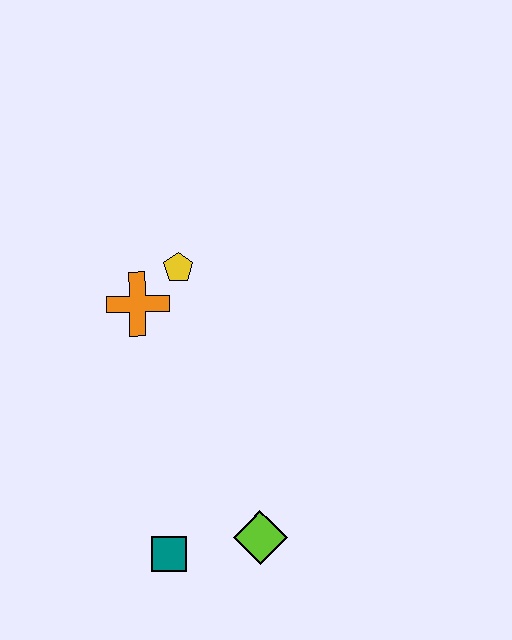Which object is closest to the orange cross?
The yellow pentagon is closest to the orange cross.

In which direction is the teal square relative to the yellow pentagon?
The teal square is below the yellow pentagon.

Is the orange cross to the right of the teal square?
No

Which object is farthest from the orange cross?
The lime diamond is farthest from the orange cross.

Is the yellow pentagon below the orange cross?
No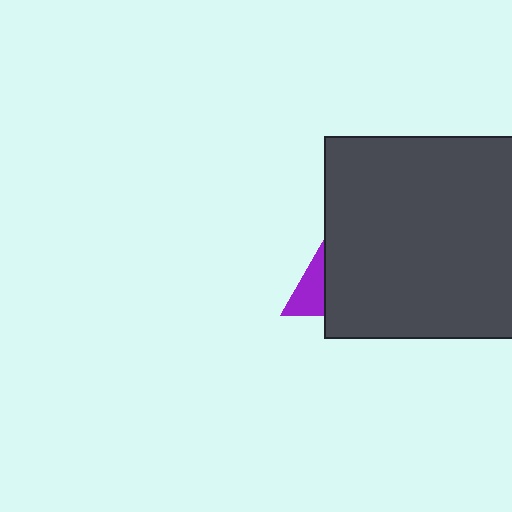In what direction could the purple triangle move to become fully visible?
The purple triangle could move left. That would shift it out from behind the dark gray square entirely.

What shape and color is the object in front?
The object in front is a dark gray square.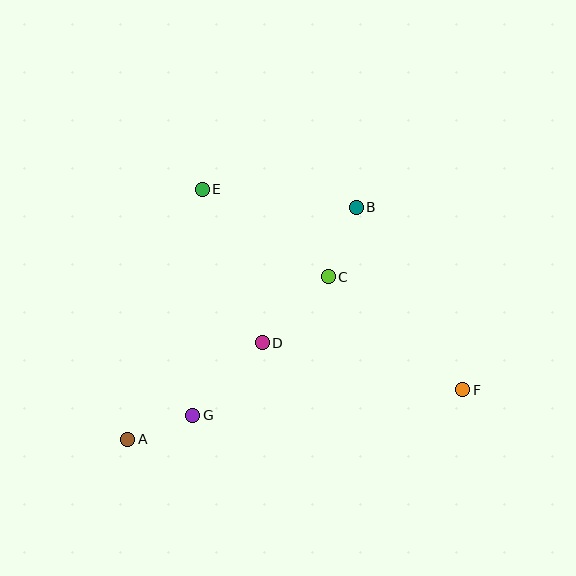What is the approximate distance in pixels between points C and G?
The distance between C and G is approximately 194 pixels.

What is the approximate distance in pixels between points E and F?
The distance between E and F is approximately 329 pixels.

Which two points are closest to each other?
Points A and G are closest to each other.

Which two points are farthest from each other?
Points A and F are farthest from each other.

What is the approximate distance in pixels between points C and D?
The distance between C and D is approximately 93 pixels.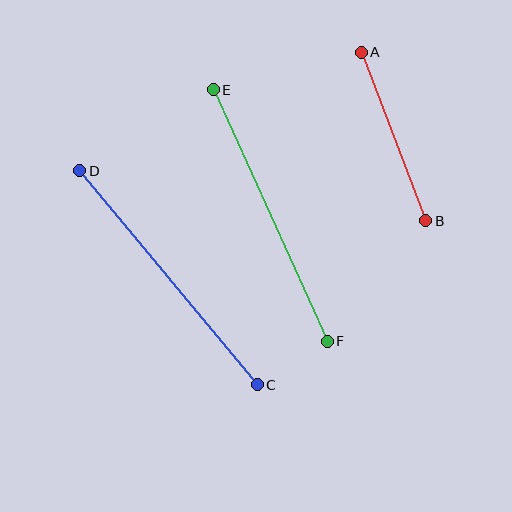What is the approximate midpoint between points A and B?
The midpoint is at approximately (393, 136) pixels.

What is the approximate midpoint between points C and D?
The midpoint is at approximately (168, 278) pixels.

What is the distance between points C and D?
The distance is approximately 278 pixels.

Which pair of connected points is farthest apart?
Points C and D are farthest apart.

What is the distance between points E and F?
The distance is approximately 276 pixels.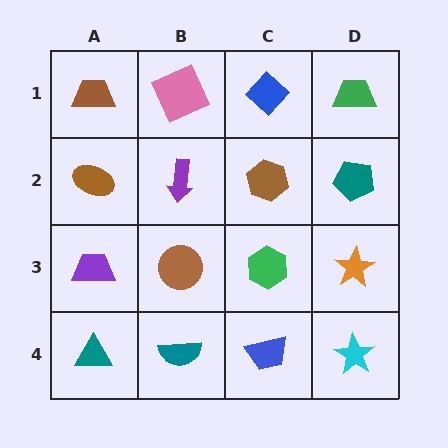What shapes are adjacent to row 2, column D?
A green trapezoid (row 1, column D), an orange star (row 3, column D), a brown hexagon (row 2, column C).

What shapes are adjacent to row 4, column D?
An orange star (row 3, column D), a blue trapezoid (row 4, column C).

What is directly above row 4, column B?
A brown circle.